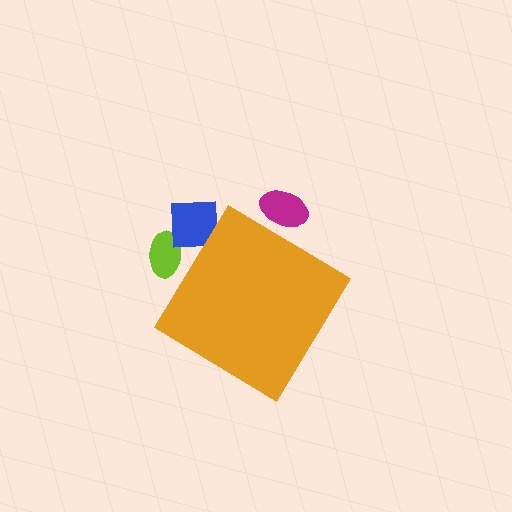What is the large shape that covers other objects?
An orange diamond.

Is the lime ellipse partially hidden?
Yes, the lime ellipse is partially hidden behind the orange diamond.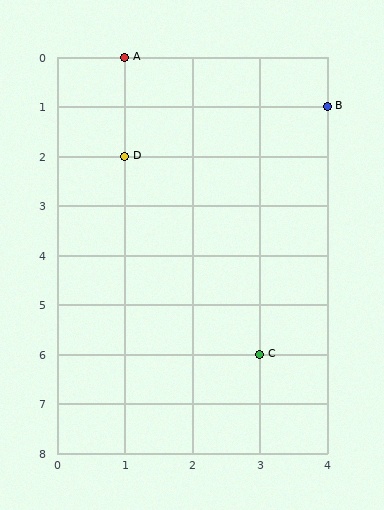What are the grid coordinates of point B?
Point B is at grid coordinates (4, 1).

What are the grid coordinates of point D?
Point D is at grid coordinates (1, 2).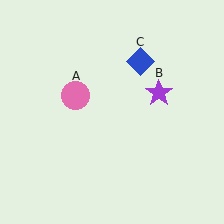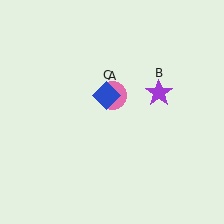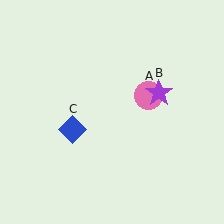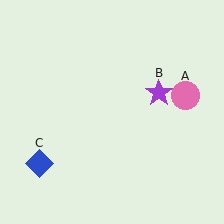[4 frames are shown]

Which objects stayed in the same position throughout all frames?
Purple star (object B) remained stationary.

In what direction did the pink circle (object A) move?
The pink circle (object A) moved right.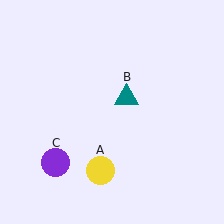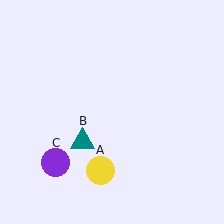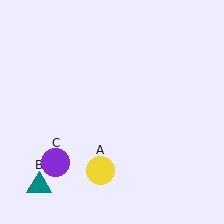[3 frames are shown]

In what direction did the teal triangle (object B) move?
The teal triangle (object B) moved down and to the left.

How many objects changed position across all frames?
1 object changed position: teal triangle (object B).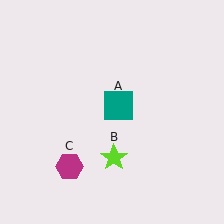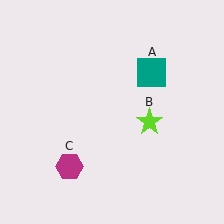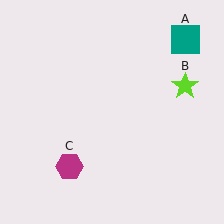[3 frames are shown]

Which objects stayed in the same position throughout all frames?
Magenta hexagon (object C) remained stationary.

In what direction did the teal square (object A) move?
The teal square (object A) moved up and to the right.